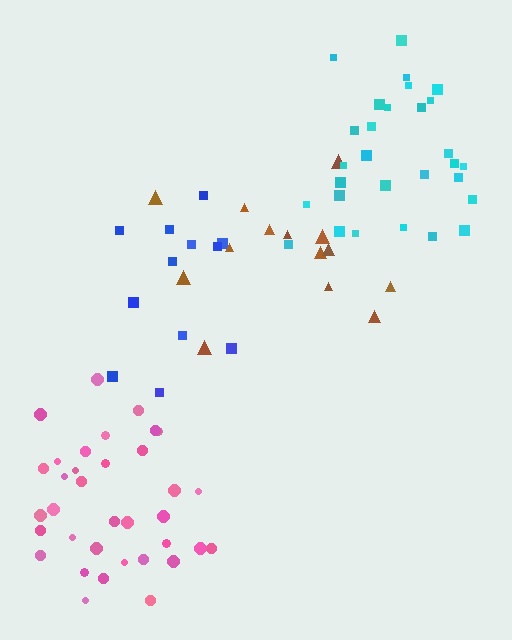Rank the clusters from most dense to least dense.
pink, cyan, blue, brown.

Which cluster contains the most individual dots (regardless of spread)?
Pink (35).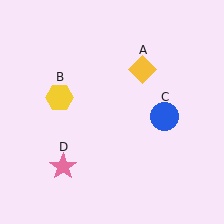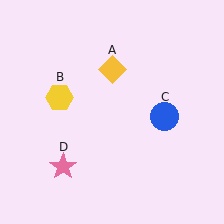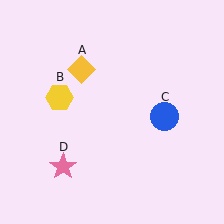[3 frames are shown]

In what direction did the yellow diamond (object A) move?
The yellow diamond (object A) moved left.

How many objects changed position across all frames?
1 object changed position: yellow diamond (object A).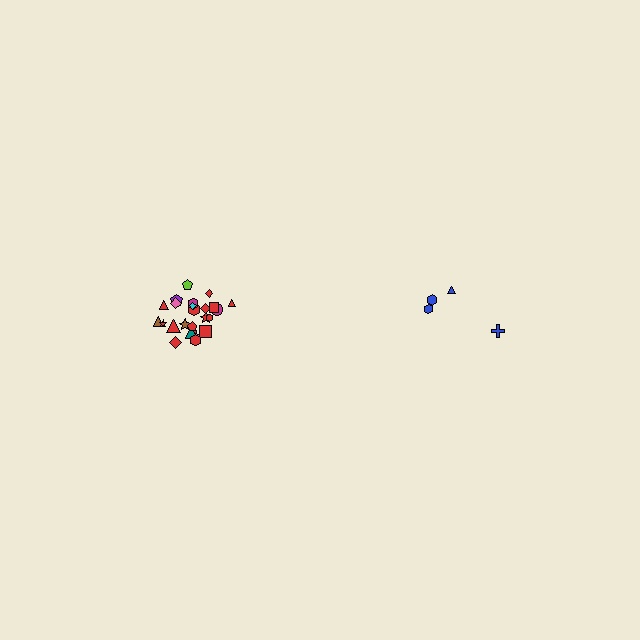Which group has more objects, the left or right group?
The left group.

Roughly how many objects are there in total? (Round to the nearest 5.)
Roughly 30 objects in total.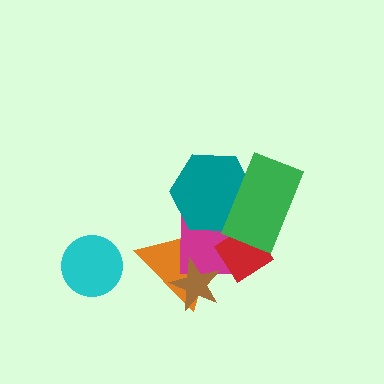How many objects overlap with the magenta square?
5 objects overlap with the magenta square.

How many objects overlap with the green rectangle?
3 objects overlap with the green rectangle.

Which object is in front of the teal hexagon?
The green rectangle is in front of the teal hexagon.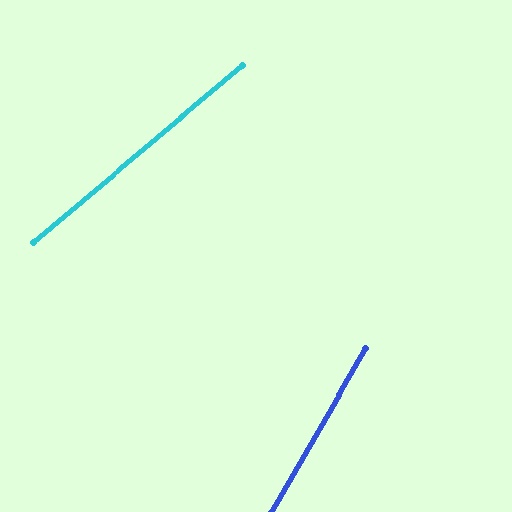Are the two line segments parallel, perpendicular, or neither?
Neither parallel nor perpendicular — they differ by about 20°.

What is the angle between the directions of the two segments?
Approximately 20 degrees.